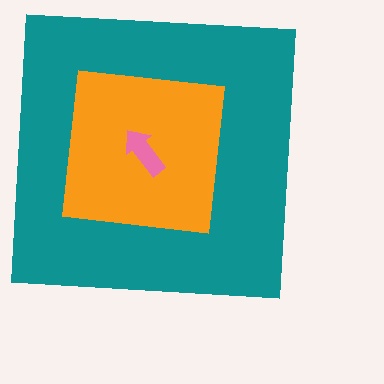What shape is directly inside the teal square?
The orange square.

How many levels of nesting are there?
3.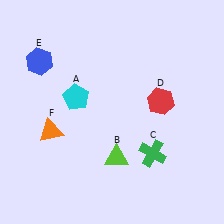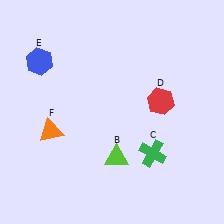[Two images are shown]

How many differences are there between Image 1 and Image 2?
There is 1 difference between the two images.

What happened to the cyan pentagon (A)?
The cyan pentagon (A) was removed in Image 2. It was in the top-left area of Image 1.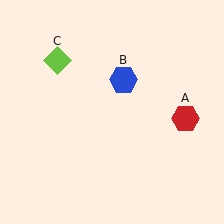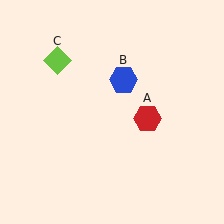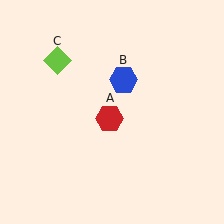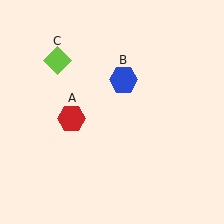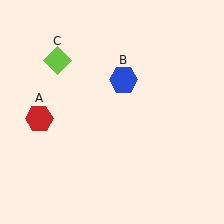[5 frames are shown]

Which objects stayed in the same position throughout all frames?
Blue hexagon (object B) and lime diamond (object C) remained stationary.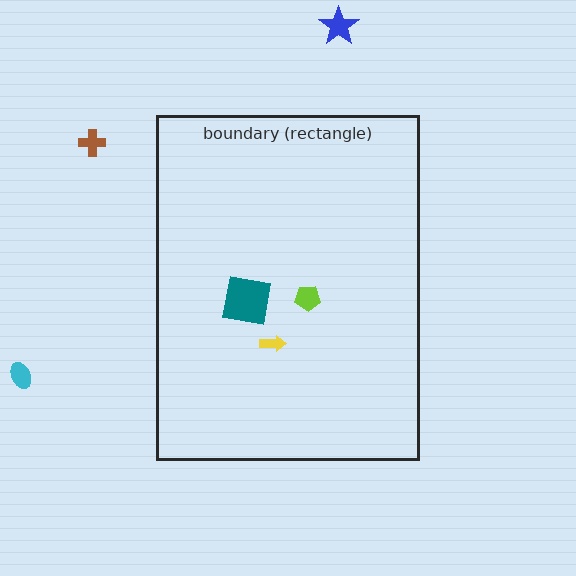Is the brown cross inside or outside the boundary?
Outside.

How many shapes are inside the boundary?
3 inside, 3 outside.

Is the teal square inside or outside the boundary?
Inside.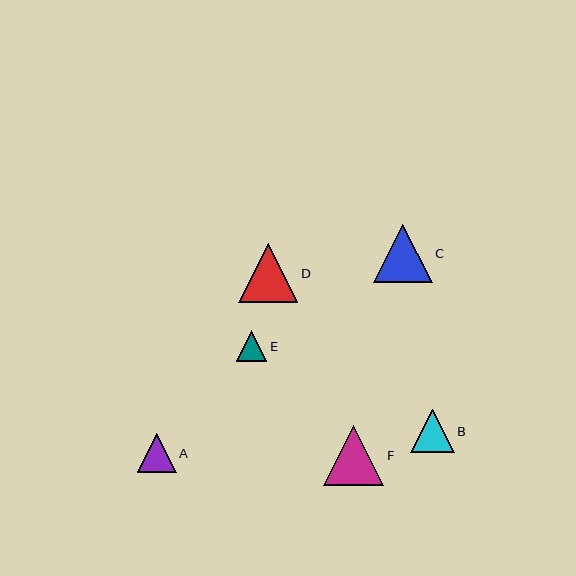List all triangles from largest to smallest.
From largest to smallest: F, D, C, B, A, E.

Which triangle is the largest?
Triangle F is the largest with a size of approximately 60 pixels.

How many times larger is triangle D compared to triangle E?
Triangle D is approximately 1.9 times the size of triangle E.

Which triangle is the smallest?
Triangle E is the smallest with a size of approximately 31 pixels.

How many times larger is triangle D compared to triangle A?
Triangle D is approximately 1.5 times the size of triangle A.